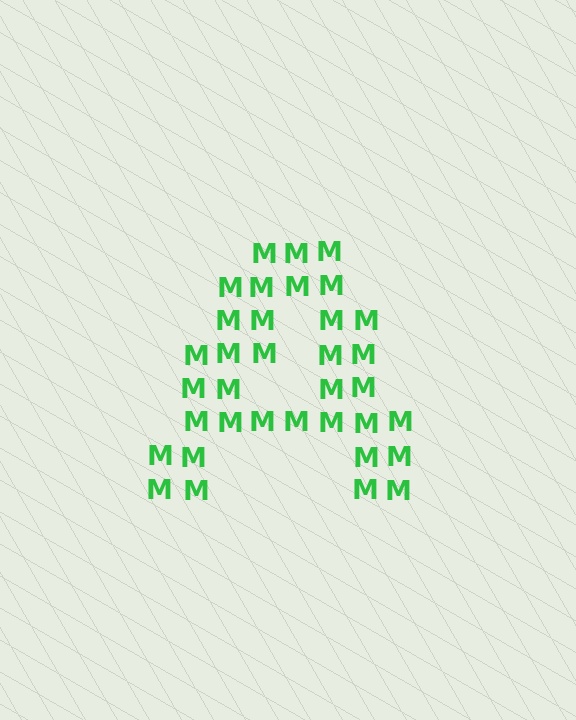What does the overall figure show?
The overall figure shows the letter A.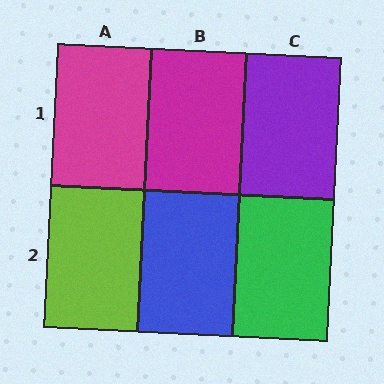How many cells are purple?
1 cell is purple.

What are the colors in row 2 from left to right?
Lime, blue, green.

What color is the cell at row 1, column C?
Purple.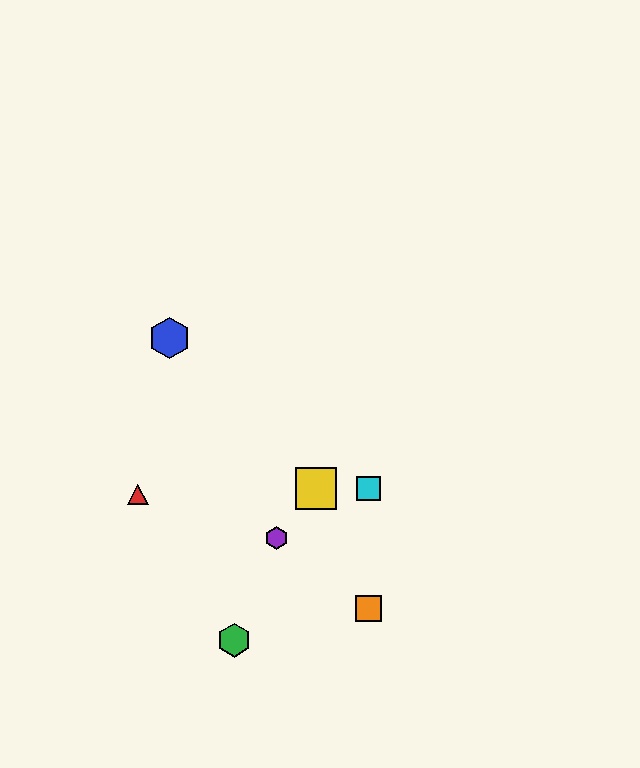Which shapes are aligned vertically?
The orange square, the cyan square are aligned vertically.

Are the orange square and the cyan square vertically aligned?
Yes, both are at x≈368.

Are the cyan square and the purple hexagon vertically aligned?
No, the cyan square is at x≈368 and the purple hexagon is at x≈276.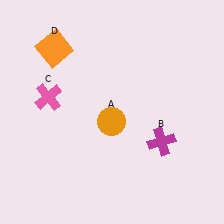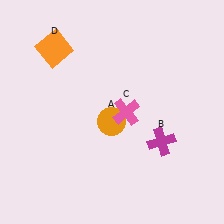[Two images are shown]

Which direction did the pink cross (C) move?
The pink cross (C) moved right.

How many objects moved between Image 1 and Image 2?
1 object moved between the two images.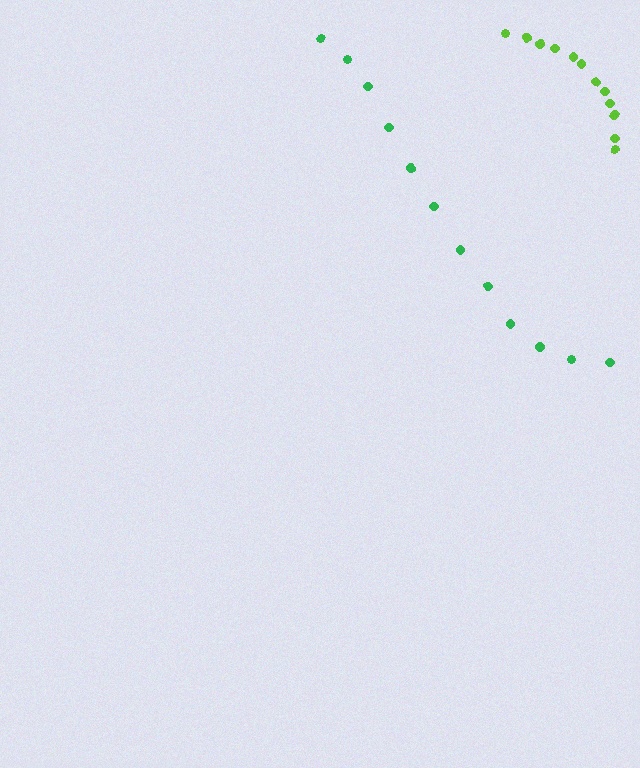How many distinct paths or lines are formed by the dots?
There are 2 distinct paths.